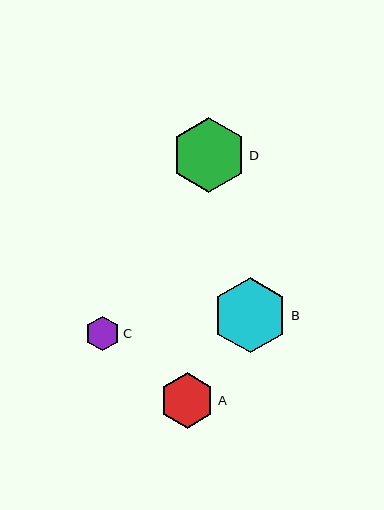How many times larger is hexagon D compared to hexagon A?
Hexagon D is approximately 1.4 times the size of hexagon A.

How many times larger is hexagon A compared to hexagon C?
Hexagon A is approximately 1.6 times the size of hexagon C.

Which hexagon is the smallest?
Hexagon C is the smallest with a size of approximately 35 pixels.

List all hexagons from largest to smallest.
From largest to smallest: B, D, A, C.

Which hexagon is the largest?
Hexagon B is the largest with a size of approximately 75 pixels.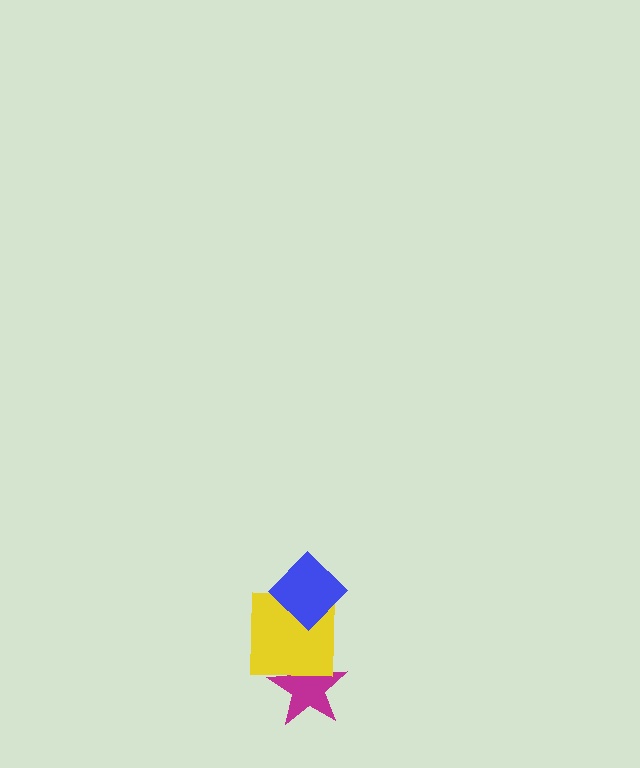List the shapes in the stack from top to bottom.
From top to bottom: the blue diamond, the yellow square, the magenta star.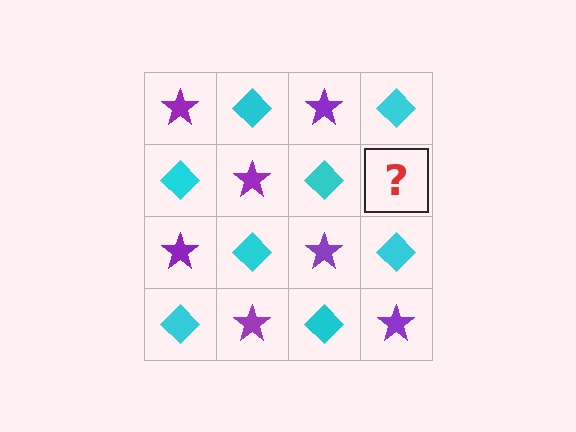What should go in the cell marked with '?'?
The missing cell should contain a purple star.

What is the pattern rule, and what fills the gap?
The rule is that it alternates purple star and cyan diamond in a checkerboard pattern. The gap should be filled with a purple star.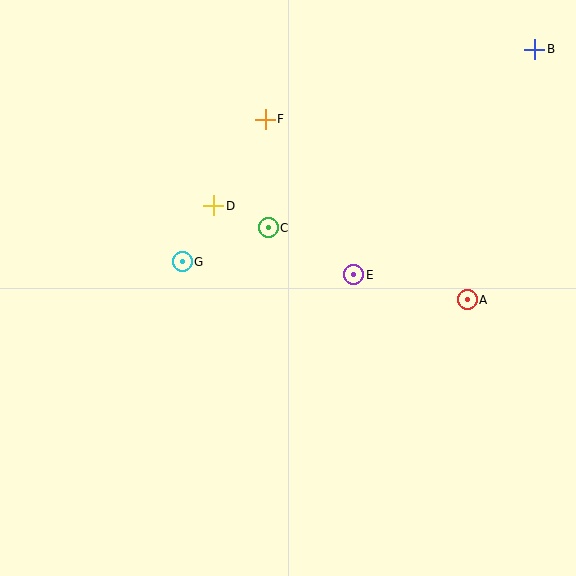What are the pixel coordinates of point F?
Point F is at (265, 119).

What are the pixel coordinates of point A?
Point A is at (467, 300).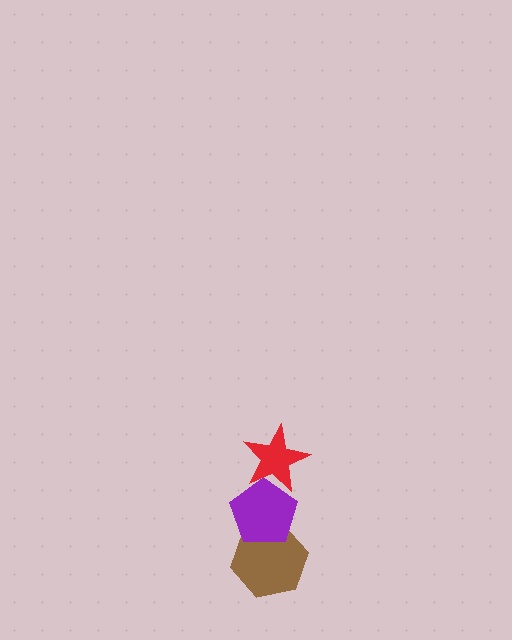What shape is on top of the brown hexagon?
The purple pentagon is on top of the brown hexagon.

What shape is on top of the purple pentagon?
The red star is on top of the purple pentagon.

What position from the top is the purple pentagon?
The purple pentagon is 2nd from the top.